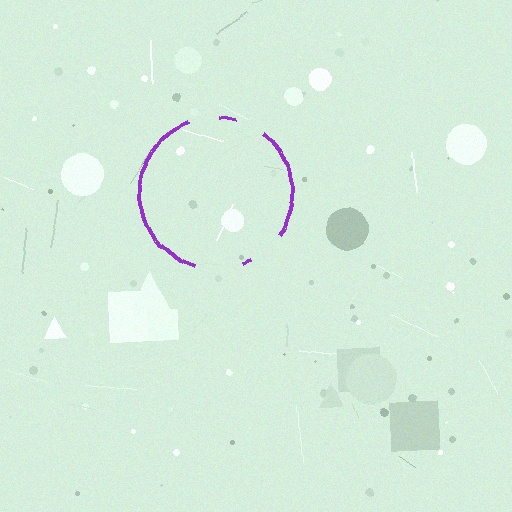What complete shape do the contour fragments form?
The contour fragments form a circle.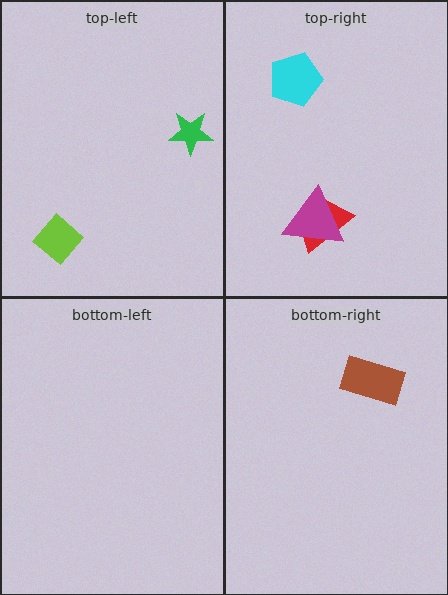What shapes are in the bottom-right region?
The brown rectangle.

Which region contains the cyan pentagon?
The top-right region.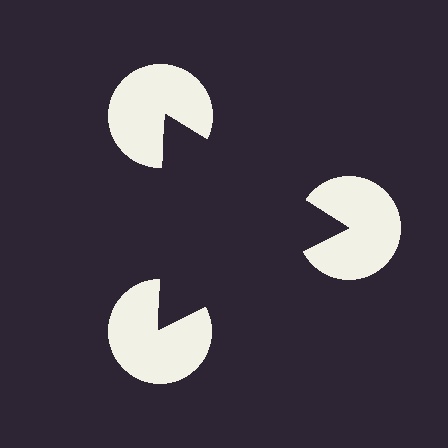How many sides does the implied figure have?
3 sides.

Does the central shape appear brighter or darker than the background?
It typically appears slightly darker than the background, even though no actual brightness change is drawn.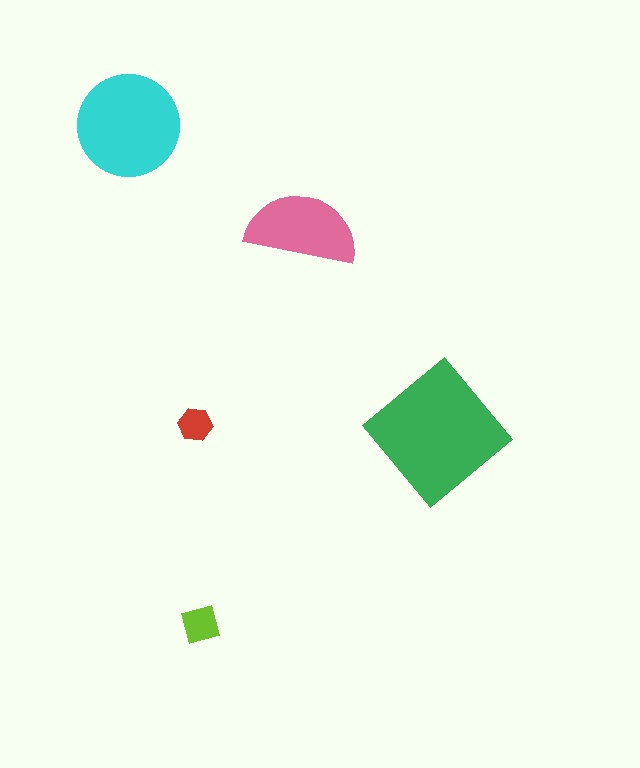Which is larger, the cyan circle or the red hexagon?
The cyan circle.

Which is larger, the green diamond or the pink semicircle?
The green diamond.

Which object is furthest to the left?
The cyan circle is leftmost.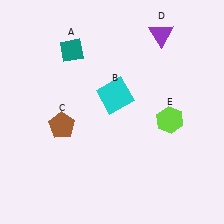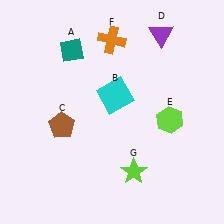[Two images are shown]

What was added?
An orange cross (F), a lime star (G) were added in Image 2.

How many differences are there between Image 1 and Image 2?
There are 2 differences between the two images.